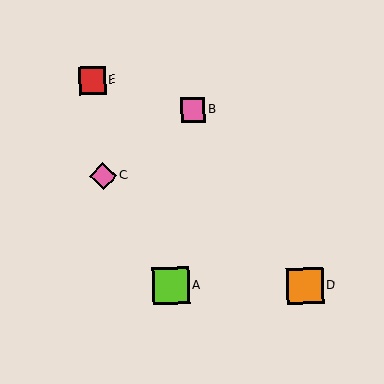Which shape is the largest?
The orange square (labeled D) is the largest.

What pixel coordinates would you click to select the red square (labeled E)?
Click at (92, 81) to select the red square E.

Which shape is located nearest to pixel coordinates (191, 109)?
The pink square (labeled B) at (193, 110) is nearest to that location.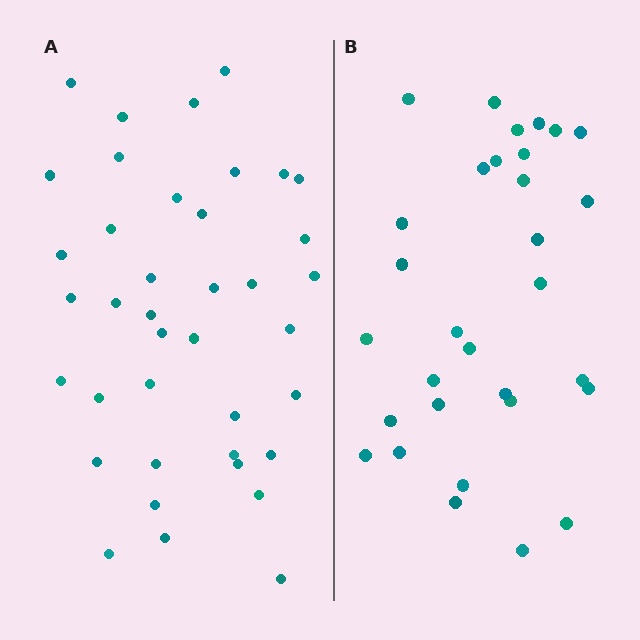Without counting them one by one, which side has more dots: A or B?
Region A (the left region) has more dots.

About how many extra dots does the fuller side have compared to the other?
Region A has roughly 8 or so more dots than region B.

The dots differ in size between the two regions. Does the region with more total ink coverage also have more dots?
No. Region B has more total ink coverage because its dots are larger, but region A actually contains more individual dots. Total area can be misleading — the number of items is what matters here.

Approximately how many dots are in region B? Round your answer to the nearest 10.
About 30 dots. (The exact count is 31, which rounds to 30.)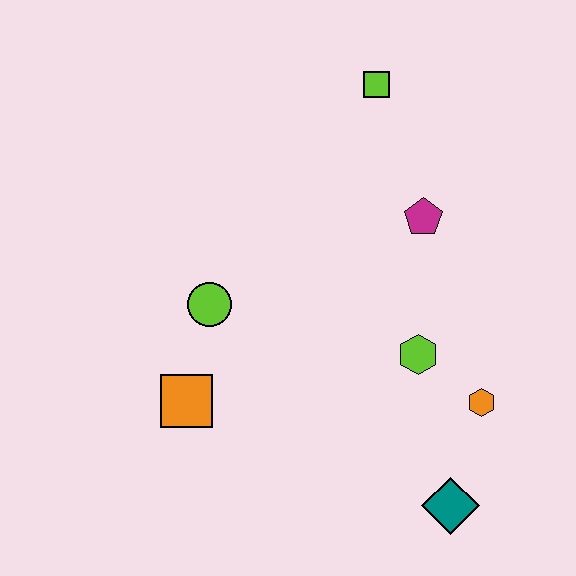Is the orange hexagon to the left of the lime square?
No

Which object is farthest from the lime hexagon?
The lime square is farthest from the lime hexagon.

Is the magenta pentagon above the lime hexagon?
Yes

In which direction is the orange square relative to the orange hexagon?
The orange square is to the left of the orange hexagon.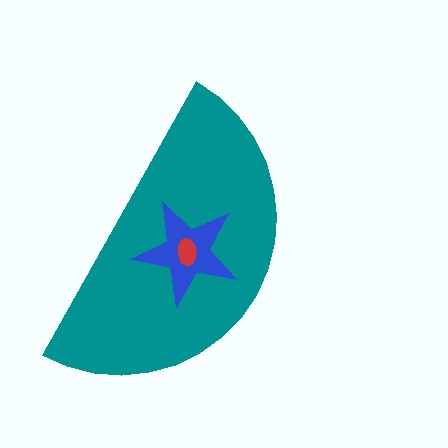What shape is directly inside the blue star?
The red ellipse.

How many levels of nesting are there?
3.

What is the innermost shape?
The red ellipse.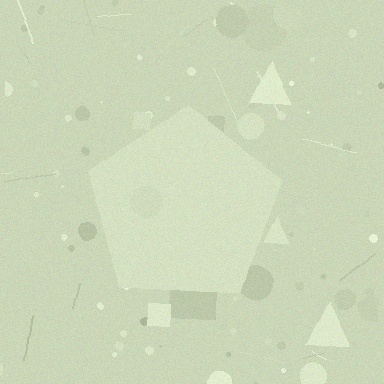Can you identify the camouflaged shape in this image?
The camouflaged shape is a pentagon.